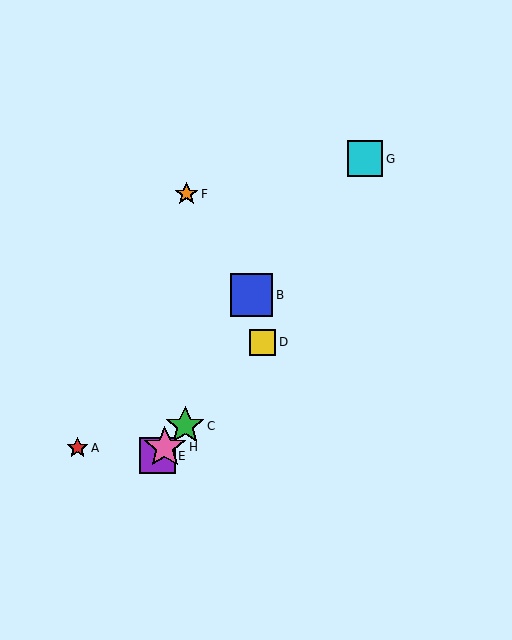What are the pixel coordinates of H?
Object H is at (165, 447).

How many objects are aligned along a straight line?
4 objects (C, D, E, H) are aligned along a straight line.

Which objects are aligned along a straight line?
Objects C, D, E, H are aligned along a straight line.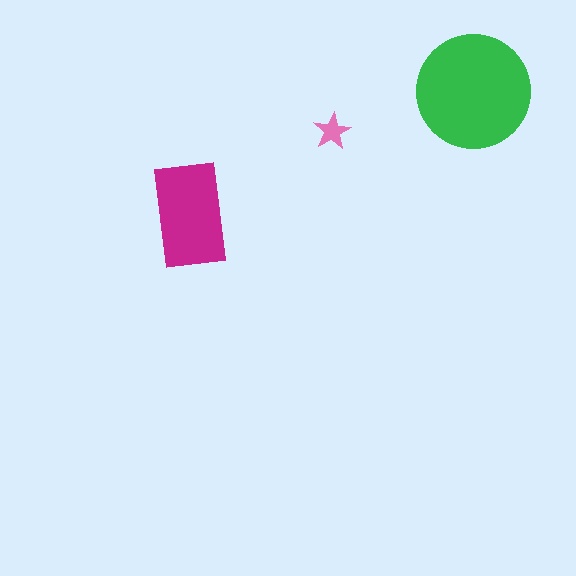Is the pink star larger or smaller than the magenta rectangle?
Smaller.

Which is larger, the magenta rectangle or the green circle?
The green circle.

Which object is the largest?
The green circle.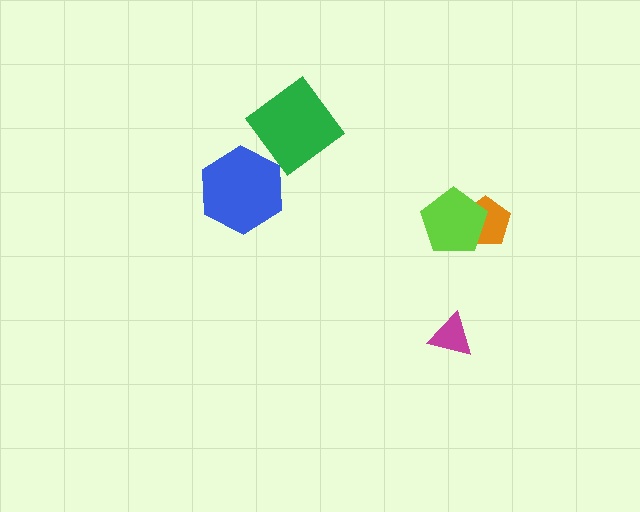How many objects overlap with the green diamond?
0 objects overlap with the green diamond.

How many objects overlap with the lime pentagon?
1 object overlaps with the lime pentagon.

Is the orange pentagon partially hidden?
Yes, it is partially covered by another shape.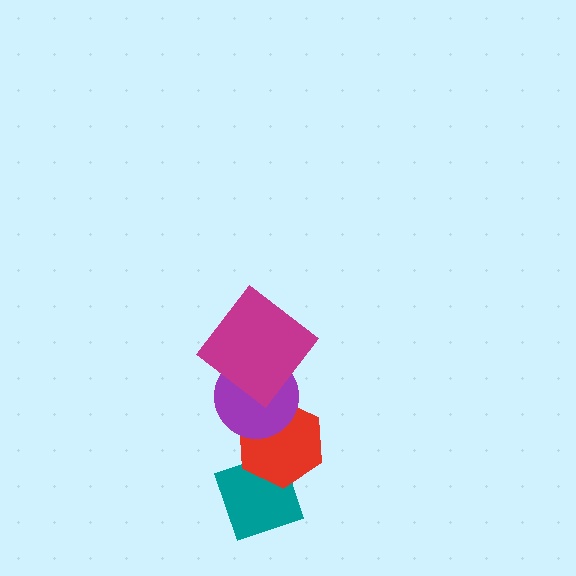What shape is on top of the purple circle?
The magenta diamond is on top of the purple circle.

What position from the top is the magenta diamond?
The magenta diamond is 1st from the top.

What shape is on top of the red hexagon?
The purple circle is on top of the red hexagon.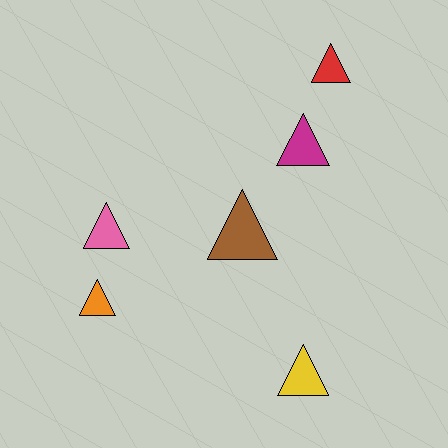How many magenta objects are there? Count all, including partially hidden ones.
There is 1 magenta object.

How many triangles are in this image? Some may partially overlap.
There are 6 triangles.